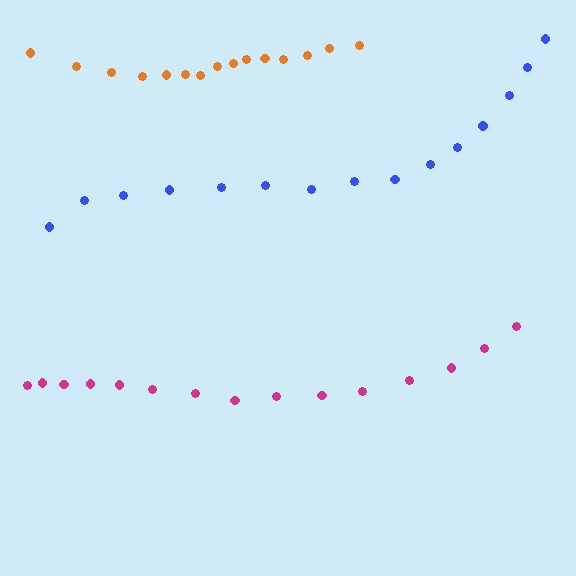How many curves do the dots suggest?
There are 3 distinct paths.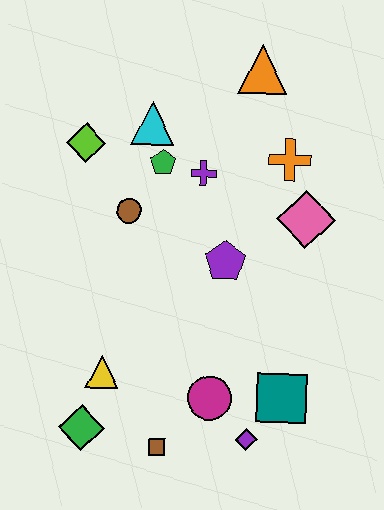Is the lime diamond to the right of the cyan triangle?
No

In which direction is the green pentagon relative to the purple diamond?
The green pentagon is above the purple diamond.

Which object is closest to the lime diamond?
The cyan triangle is closest to the lime diamond.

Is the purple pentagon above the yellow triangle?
Yes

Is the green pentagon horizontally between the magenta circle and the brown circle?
Yes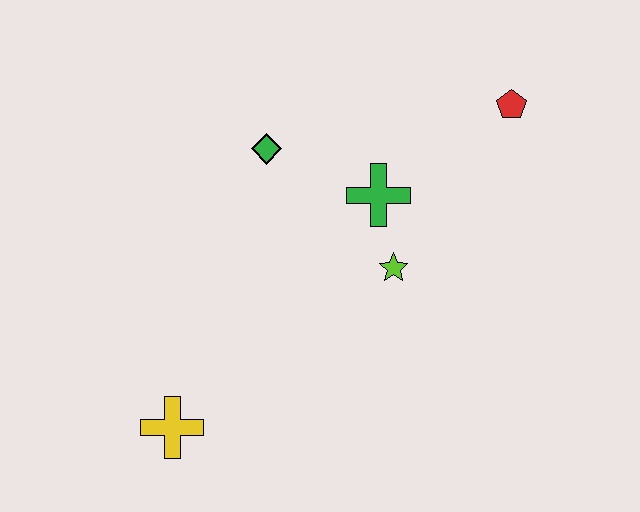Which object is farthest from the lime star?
The yellow cross is farthest from the lime star.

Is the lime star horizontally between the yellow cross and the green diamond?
No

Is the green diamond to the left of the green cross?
Yes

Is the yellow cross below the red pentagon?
Yes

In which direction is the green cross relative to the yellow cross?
The green cross is above the yellow cross.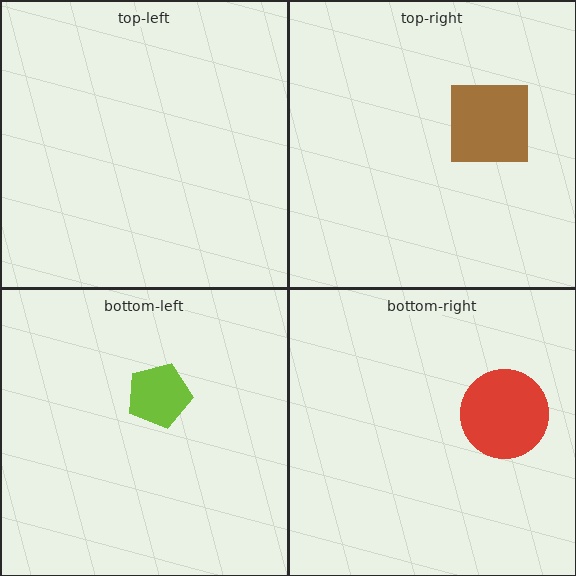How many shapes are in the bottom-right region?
1.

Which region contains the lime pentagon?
The bottom-left region.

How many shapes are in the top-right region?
1.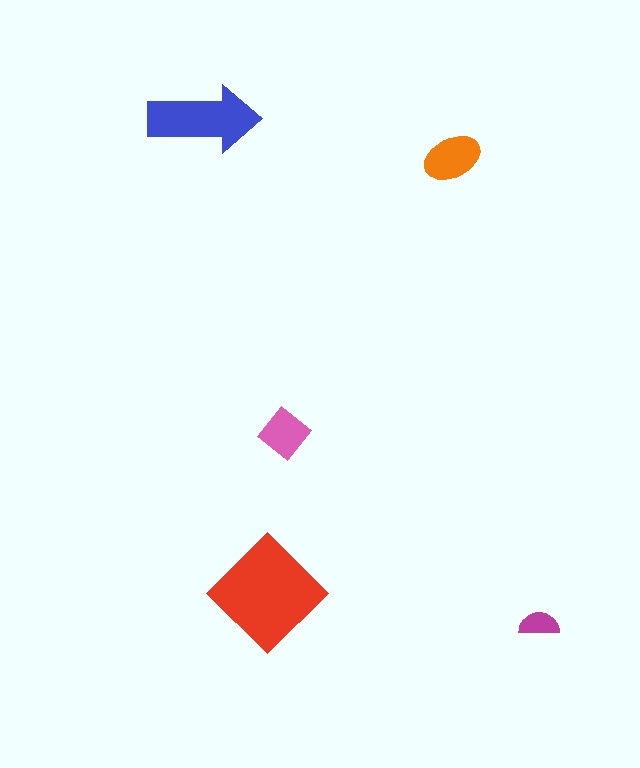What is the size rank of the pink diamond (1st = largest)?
4th.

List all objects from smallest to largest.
The magenta semicircle, the pink diamond, the orange ellipse, the blue arrow, the red diamond.